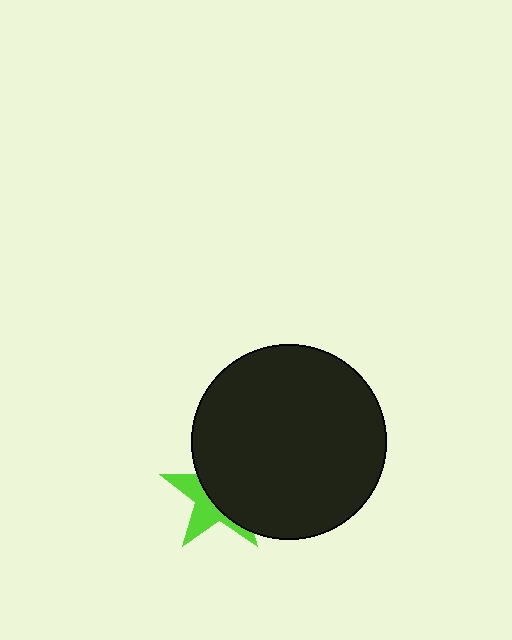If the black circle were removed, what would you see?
You would see the complete lime star.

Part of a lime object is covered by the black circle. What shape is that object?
It is a star.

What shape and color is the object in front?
The object in front is a black circle.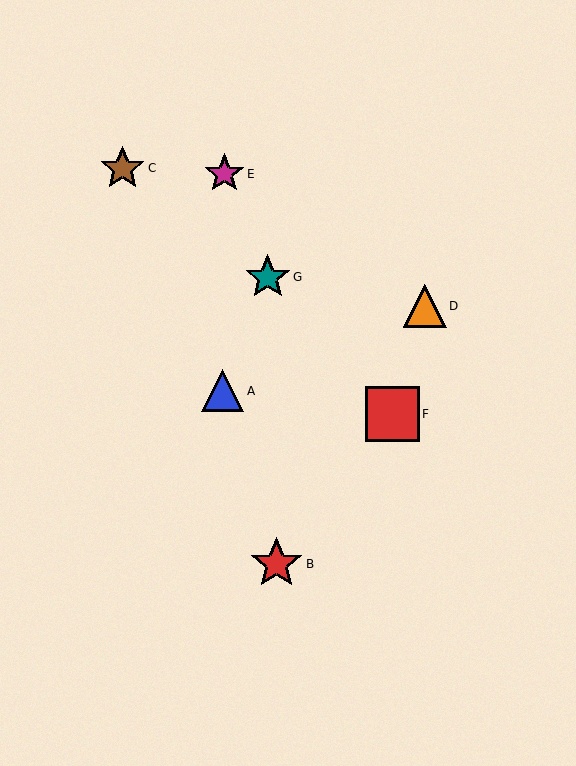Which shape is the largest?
The red square (labeled F) is the largest.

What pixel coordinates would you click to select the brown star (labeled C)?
Click at (122, 168) to select the brown star C.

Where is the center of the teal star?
The center of the teal star is at (268, 277).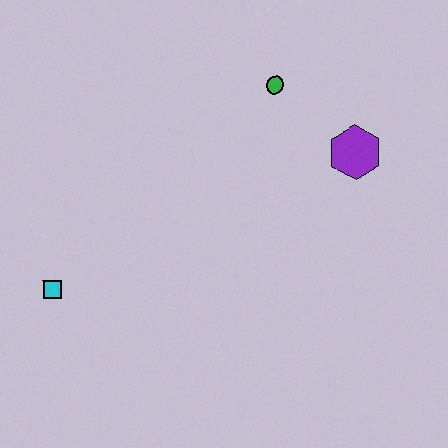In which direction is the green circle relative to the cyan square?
The green circle is to the right of the cyan square.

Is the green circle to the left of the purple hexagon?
Yes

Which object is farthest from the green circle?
The cyan square is farthest from the green circle.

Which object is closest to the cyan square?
The green circle is closest to the cyan square.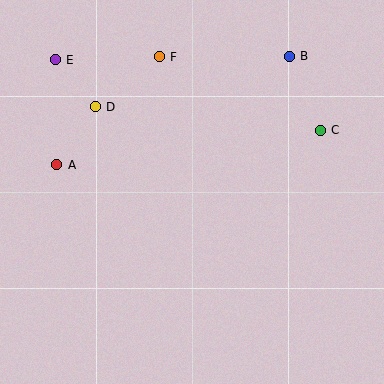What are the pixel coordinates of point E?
Point E is at (55, 60).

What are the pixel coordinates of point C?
Point C is at (320, 130).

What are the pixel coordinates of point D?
Point D is at (95, 107).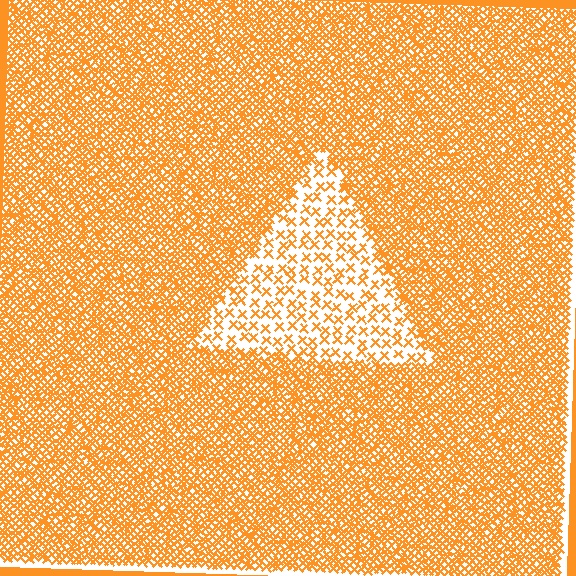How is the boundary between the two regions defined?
The boundary is defined by a change in element density (approximately 3.1x ratio). All elements are the same color, size, and shape.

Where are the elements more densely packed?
The elements are more densely packed outside the triangle boundary.